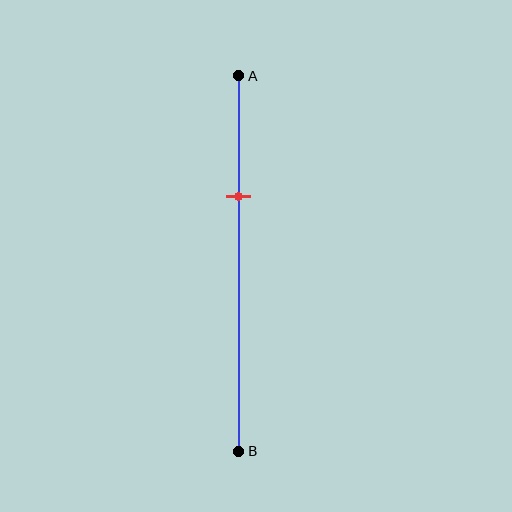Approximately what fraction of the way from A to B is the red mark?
The red mark is approximately 30% of the way from A to B.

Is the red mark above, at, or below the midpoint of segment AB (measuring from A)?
The red mark is above the midpoint of segment AB.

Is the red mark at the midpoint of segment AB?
No, the mark is at about 30% from A, not at the 50% midpoint.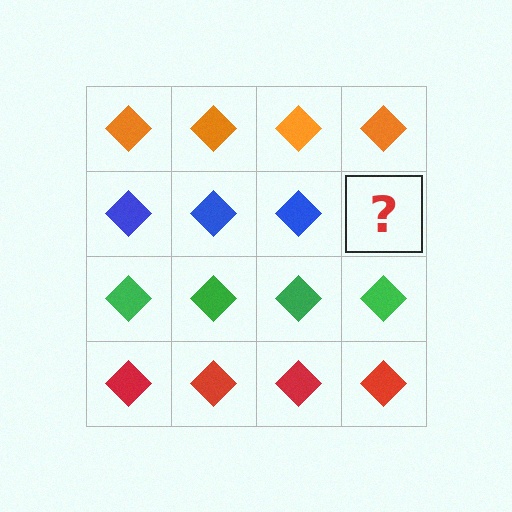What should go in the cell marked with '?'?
The missing cell should contain a blue diamond.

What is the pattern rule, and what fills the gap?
The rule is that each row has a consistent color. The gap should be filled with a blue diamond.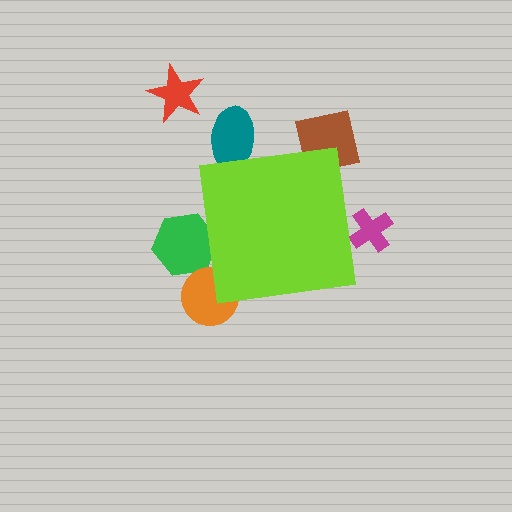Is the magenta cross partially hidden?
Yes, the magenta cross is partially hidden behind the lime square.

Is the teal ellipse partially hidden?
Yes, the teal ellipse is partially hidden behind the lime square.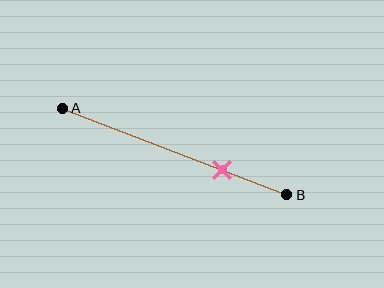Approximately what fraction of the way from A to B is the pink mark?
The pink mark is approximately 70% of the way from A to B.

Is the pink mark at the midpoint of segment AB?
No, the mark is at about 70% from A, not at the 50% midpoint.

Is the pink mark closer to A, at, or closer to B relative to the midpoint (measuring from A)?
The pink mark is closer to point B than the midpoint of segment AB.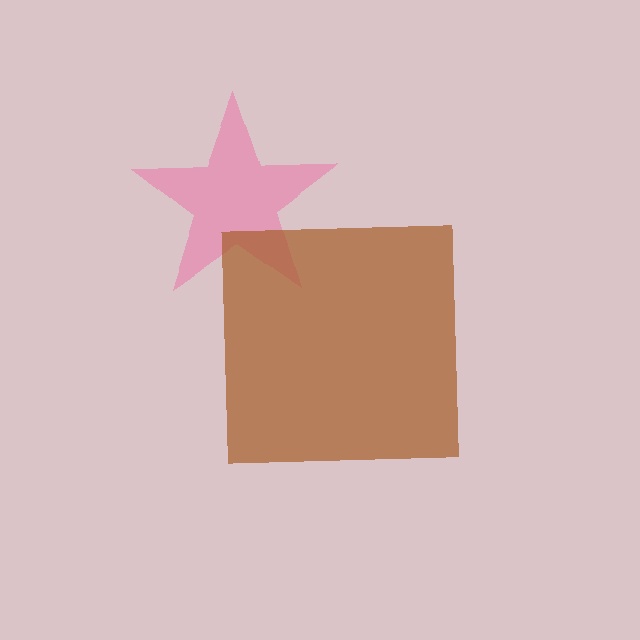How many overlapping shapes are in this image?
There are 2 overlapping shapes in the image.